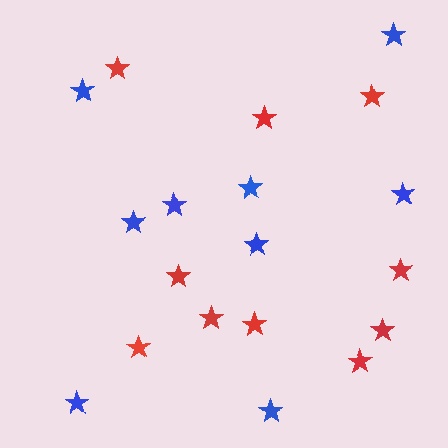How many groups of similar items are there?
There are 2 groups: one group of red stars (10) and one group of blue stars (9).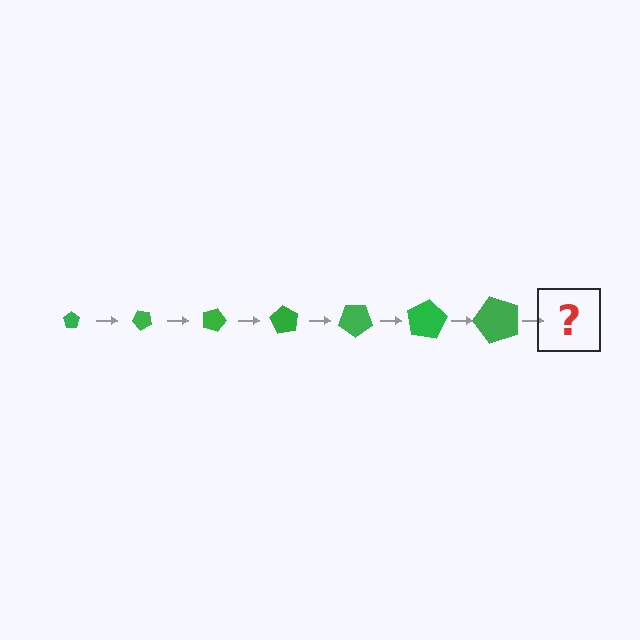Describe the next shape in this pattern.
It should be a pentagon, larger than the previous one and rotated 315 degrees from the start.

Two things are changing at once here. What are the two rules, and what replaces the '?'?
The two rules are that the pentagon grows larger each step and it rotates 45 degrees each step. The '?' should be a pentagon, larger than the previous one and rotated 315 degrees from the start.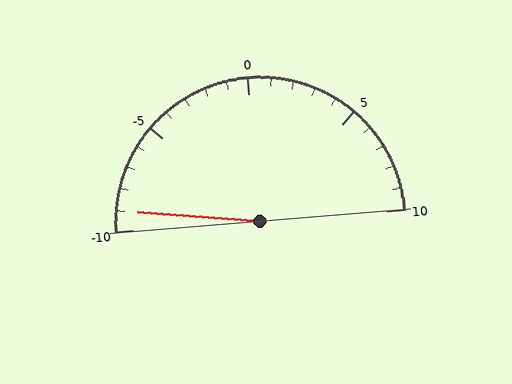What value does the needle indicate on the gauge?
The needle indicates approximately -9.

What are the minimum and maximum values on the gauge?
The gauge ranges from -10 to 10.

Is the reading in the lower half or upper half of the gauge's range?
The reading is in the lower half of the range (-10 to 10).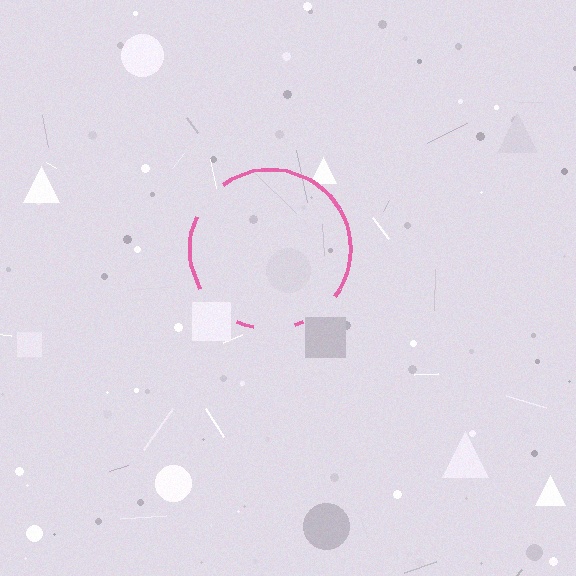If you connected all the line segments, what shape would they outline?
They would outline a circle.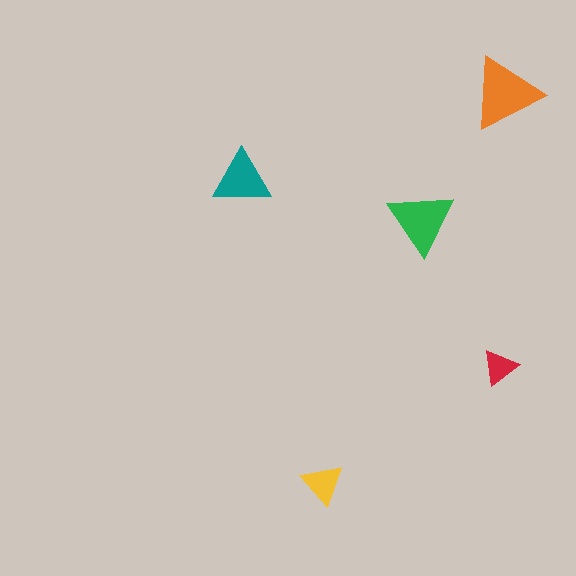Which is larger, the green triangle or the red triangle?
The green one.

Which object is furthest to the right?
The orange triangle is rightmost.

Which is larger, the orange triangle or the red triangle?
The orange one.